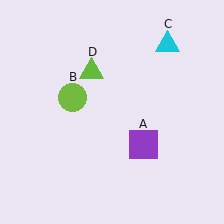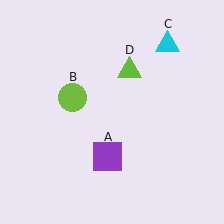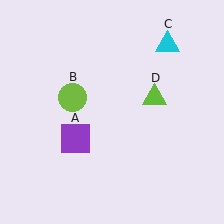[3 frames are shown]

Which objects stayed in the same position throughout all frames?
Lime circle (object B) and cyan triangle (object C) remained stationary.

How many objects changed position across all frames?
2 objects changed position: purple square (object A), lime triangle (object D).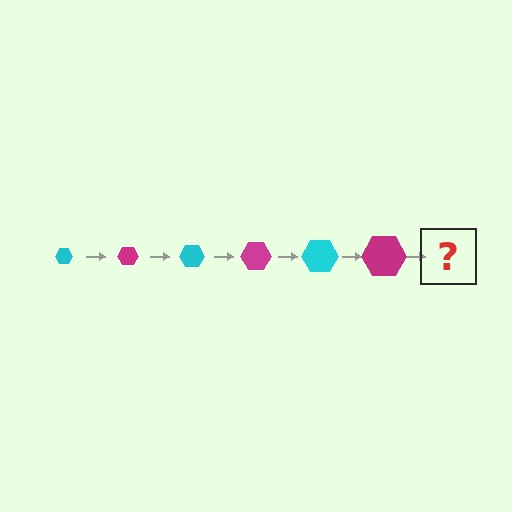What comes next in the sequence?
The next element should be a cyan hexagon, larger than the previous one.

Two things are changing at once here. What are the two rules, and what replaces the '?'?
The two rules are that the hexagon grows larger each step and the color cycles through cyan and magenta. The '?' should be a cyan hexagon, larger than the previous one.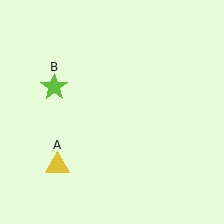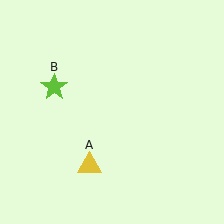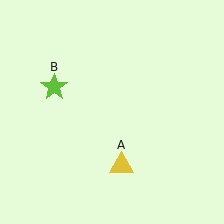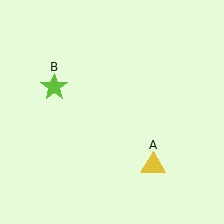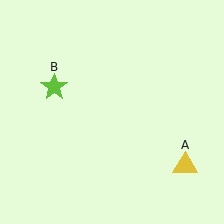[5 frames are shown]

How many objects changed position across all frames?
1 object changed position: yellow triangle (object A).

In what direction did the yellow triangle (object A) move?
The yellow triangle (object A) moved right.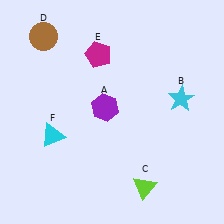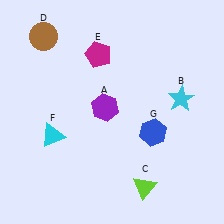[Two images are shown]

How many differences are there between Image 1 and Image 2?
There is 1 difference between the two images.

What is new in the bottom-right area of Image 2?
A blue hexagon (G) was added in the bottom-right area of Image 2.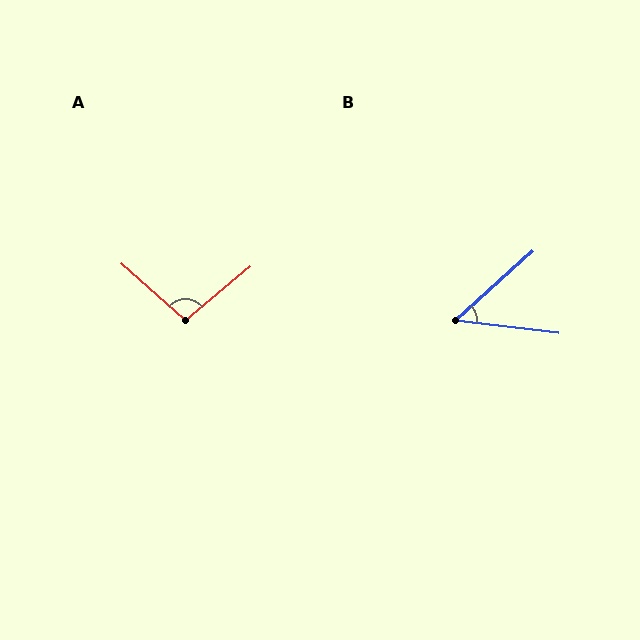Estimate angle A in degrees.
Approximately 99 degrees.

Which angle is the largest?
A, at approximately 99 degrees.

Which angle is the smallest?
B, at approximately 49 degrees.